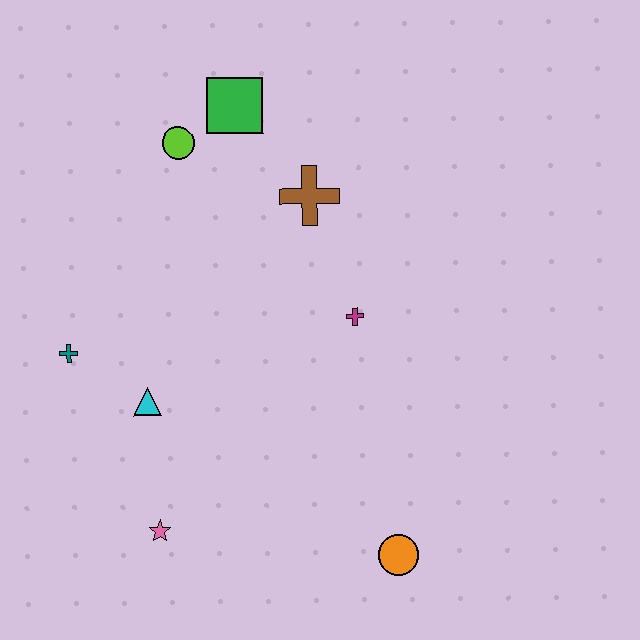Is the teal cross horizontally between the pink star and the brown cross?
No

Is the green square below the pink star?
No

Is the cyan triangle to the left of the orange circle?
Yes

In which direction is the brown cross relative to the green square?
The brown cross is below the green square.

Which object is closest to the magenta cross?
The brown cross is closest to the magenta cross.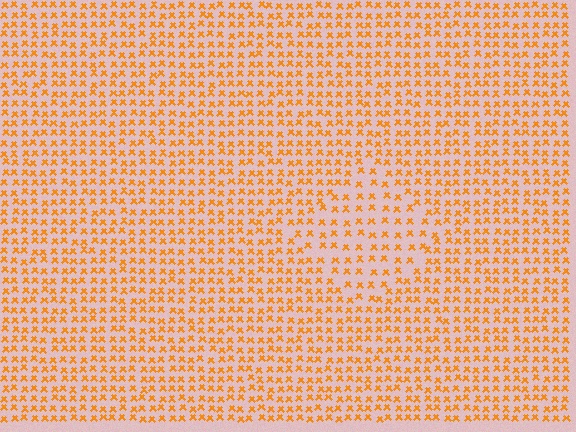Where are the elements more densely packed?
The elements are more densely packed outside the diamond boundary.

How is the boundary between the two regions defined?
The boundary is defined by a change in element density (approximately 1.7x ratio). All elements are the same color, size, and shape.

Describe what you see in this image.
The image contains small orange elements arranged at two different densities. A diamond-shaped region is visible where the elements are less densely packed than the surrounding area.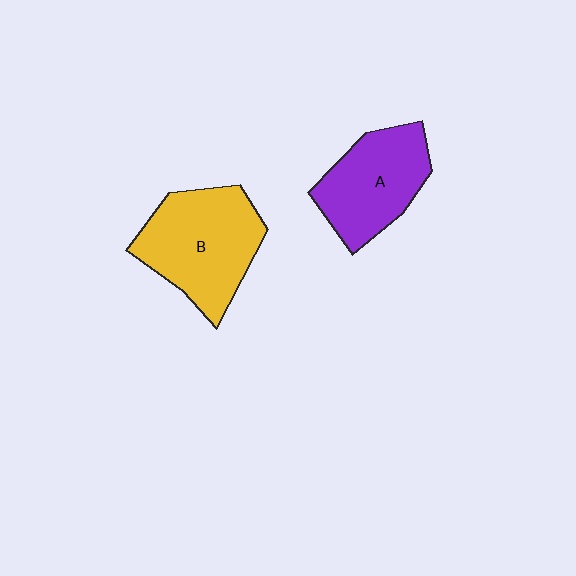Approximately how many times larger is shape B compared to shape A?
Approximately 1.2 times.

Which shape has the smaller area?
Shape A (purple).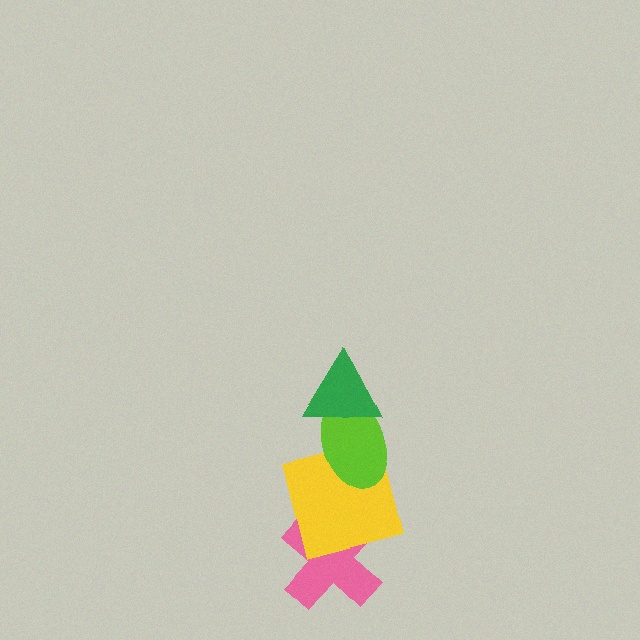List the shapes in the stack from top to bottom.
From top to bottom: the green triangle, the lime ellipse, the yellow square, the pink cross.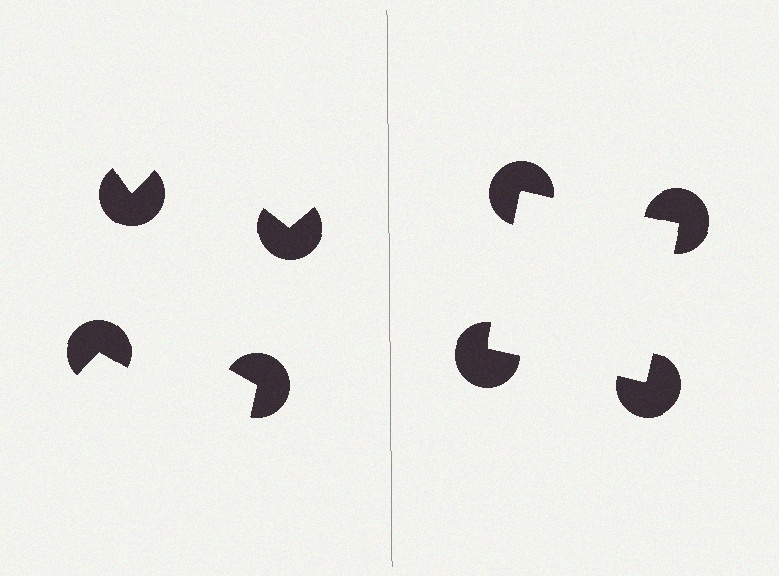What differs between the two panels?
The pac-man discs are positioned identically on both sides; only the wedge orientations differ. On the right they align to a square; on the left they are misaligned.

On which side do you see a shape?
An illusory square appears on the right side. On the left side the wedge cuts are rotated, so no coherent shape forms.